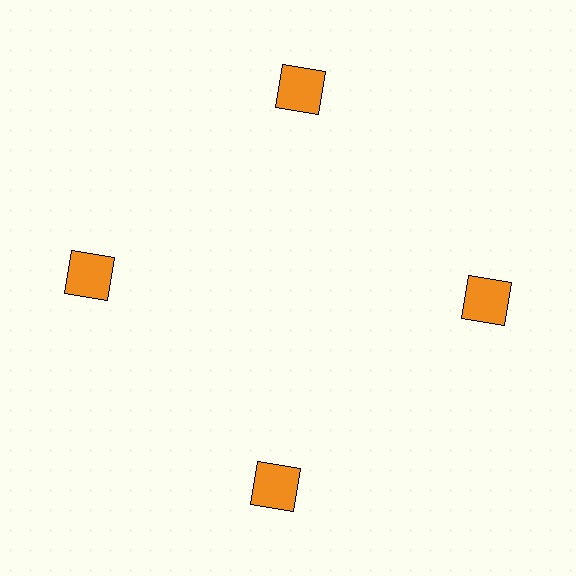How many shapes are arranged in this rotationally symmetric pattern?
There are 4 shapes, arranged in 4 groups of 1.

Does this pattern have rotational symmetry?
Yes, this pattern has 4-fold rotational symmetry. It looks the same after rotating 90 degrees around the center.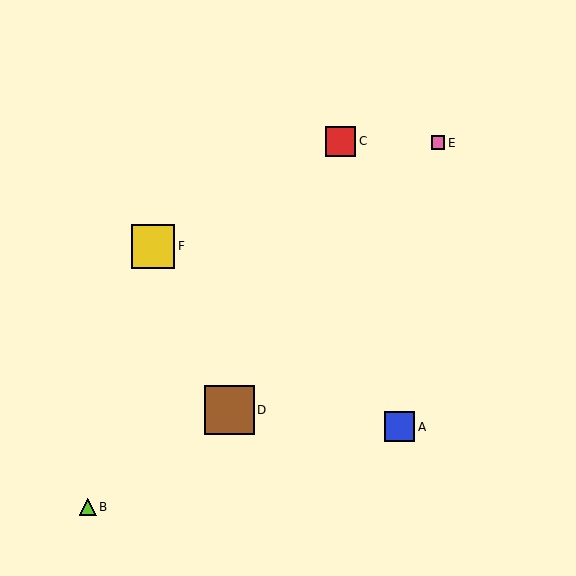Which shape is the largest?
The brown square (labeled D) is the largest.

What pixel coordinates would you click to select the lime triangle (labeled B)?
Click at (88, 507) to select the lime triangle B.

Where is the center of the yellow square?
The center of the yellow square is at (153, 246).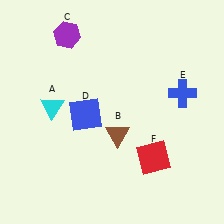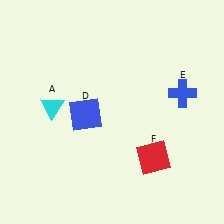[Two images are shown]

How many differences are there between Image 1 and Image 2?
There are 2 differences between the two images.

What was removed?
The brown triangle (B), the purple hexagon (C) were removed in Image 2.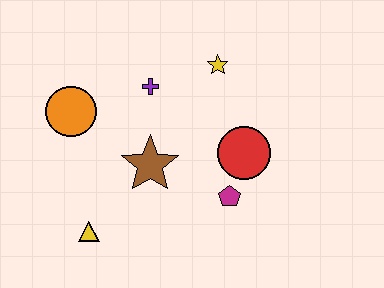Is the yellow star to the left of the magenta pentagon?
Yes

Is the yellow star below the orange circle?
No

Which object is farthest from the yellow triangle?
The yellow star is farthest from the yellow triangle.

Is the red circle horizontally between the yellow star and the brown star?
No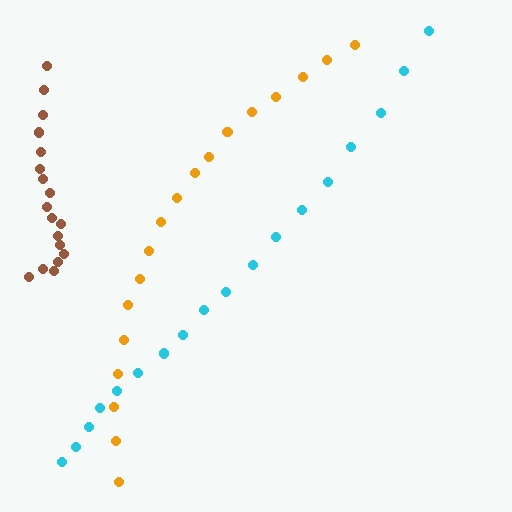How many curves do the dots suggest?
There are 3 distinct paths.